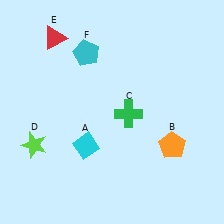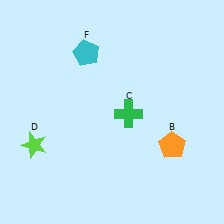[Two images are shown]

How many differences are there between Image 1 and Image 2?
There are 2 differences between the two images.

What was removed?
The red triangle (E), the cyan diamond (A) were removed in Image 2.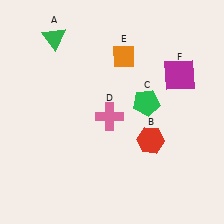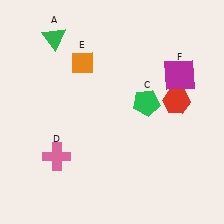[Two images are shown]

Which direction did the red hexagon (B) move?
The red hexagon (B) moved up.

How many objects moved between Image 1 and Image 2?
3 objects moved between the two images.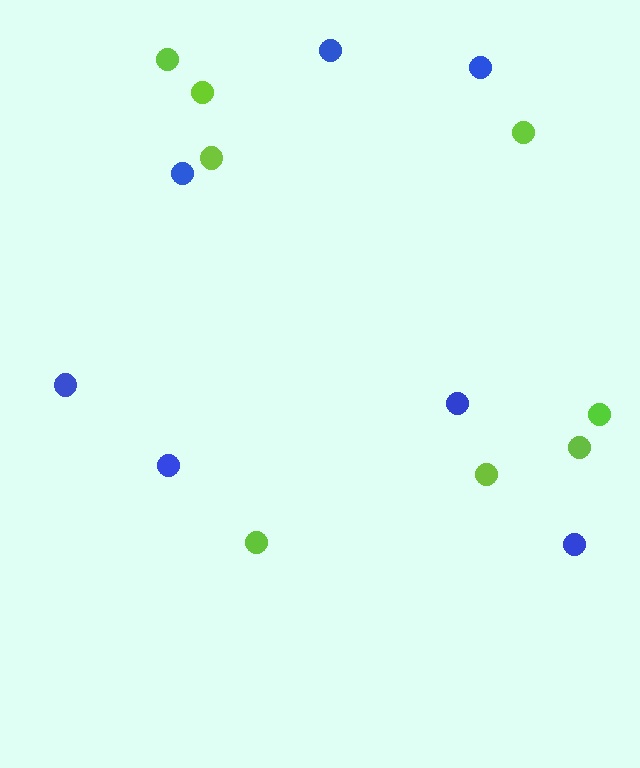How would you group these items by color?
There are 2 groups: one group of blue circles (7) and one group of lime circles (8).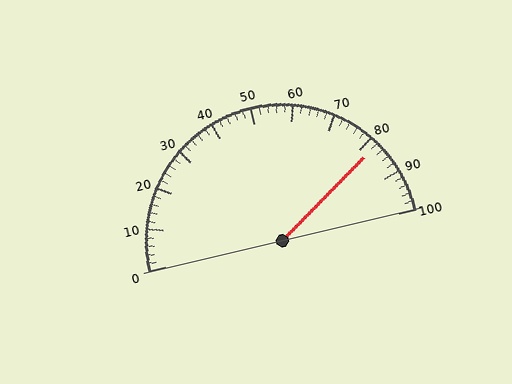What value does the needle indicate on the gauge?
The needle indicates approximately 82.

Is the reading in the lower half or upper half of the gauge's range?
The reading is in the upper half of the range (0 to 100).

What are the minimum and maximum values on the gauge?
The gauge ranges from 0 to 100.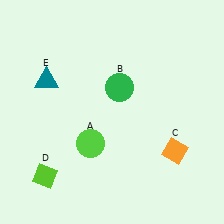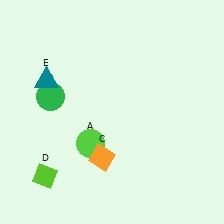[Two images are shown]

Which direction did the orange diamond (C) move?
The orange diamond (C) moved left.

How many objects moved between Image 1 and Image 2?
2 objects moved between the two images.